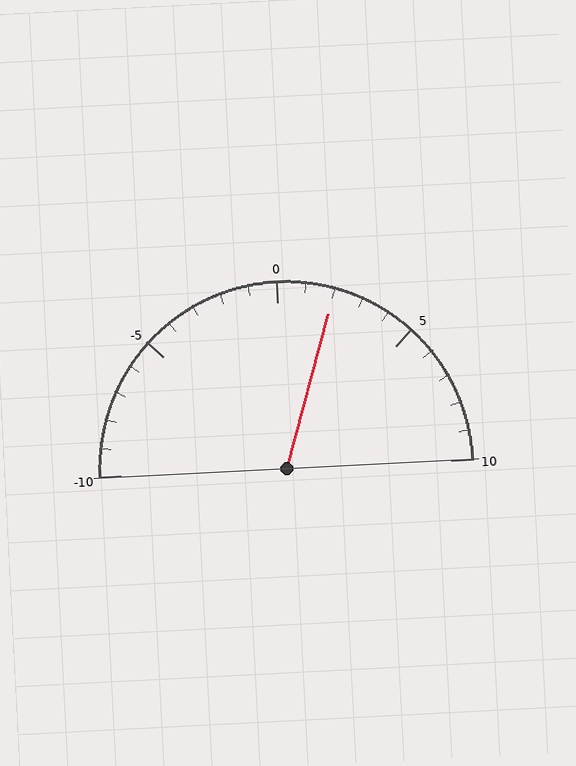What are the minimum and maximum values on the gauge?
The gauge ranges from -10 to 10.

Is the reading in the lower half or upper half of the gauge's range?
The reading is in the upper half of the range (-10 to 10).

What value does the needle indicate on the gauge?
The needle indicates approximately 2.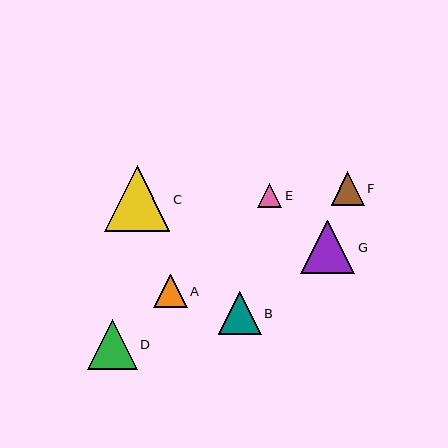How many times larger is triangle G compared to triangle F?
Triangle G is approximately 1.6 times the size of triangle F.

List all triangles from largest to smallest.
From largest to smallest: C, G, D, B, F, A, E.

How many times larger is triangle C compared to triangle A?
Triangle C is approximately 2.0 times the size of triangle A.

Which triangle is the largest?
Triangle C is the largest with a size of approximately 66 pixels.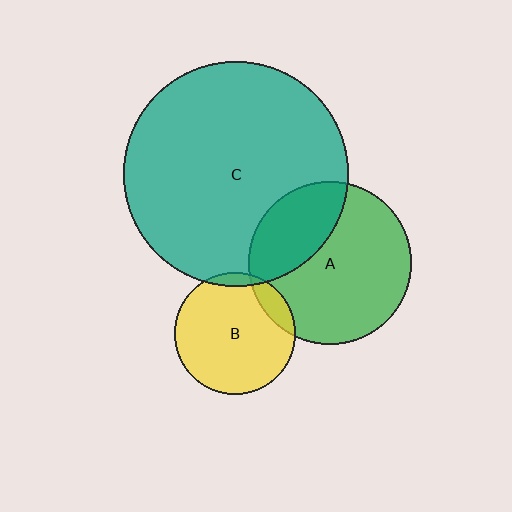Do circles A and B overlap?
Yes.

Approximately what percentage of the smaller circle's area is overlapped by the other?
Approximately 10%.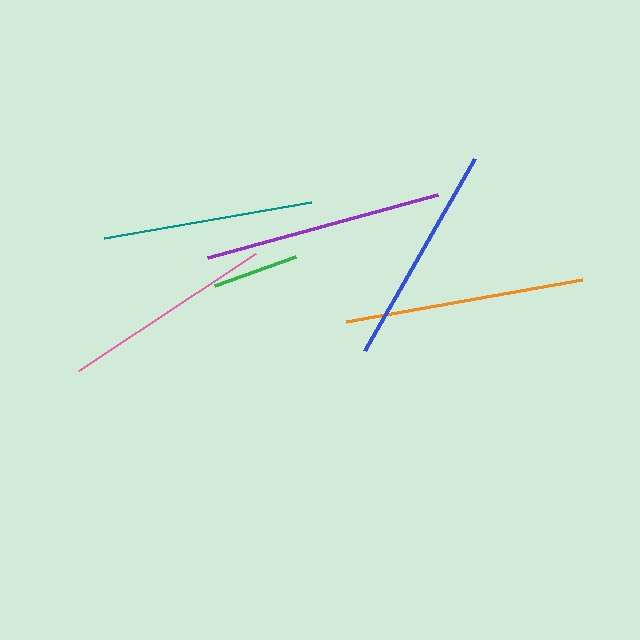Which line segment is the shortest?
The green line is the shortest at approximately 86 pixels.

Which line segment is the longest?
The orange line is the longest at approximately 240 pixels.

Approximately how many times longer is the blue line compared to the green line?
The blue line is approximately 2.6 times the length of the green line.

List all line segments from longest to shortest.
From longest to shortest: orange, purple, blue, pink, teal, green.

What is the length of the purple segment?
The purple segment is approximately 238 pixels long.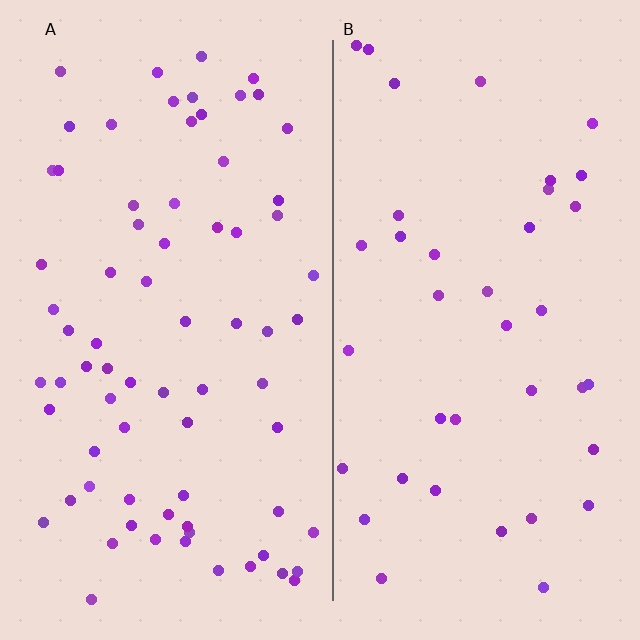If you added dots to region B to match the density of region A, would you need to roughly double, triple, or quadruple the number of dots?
Approximately double.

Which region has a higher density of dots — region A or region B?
A (the left).